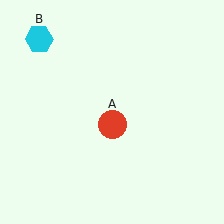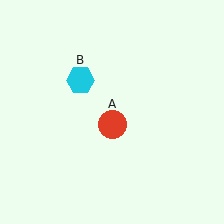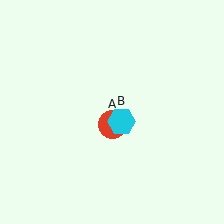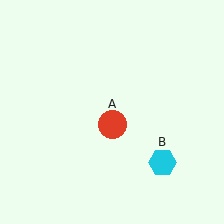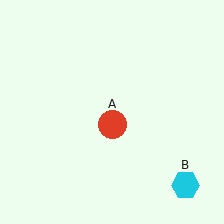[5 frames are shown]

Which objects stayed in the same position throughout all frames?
Red circle (object A) remained stationary.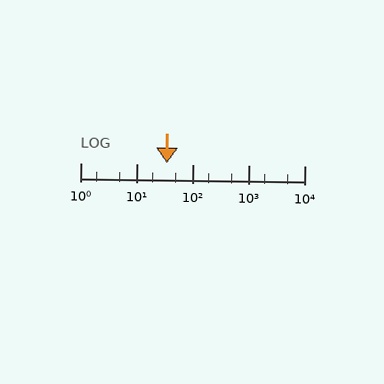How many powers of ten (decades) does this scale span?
The scale spans 4 decades, from 1 to 10000.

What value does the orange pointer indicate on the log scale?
The pointer indicates approximately 35.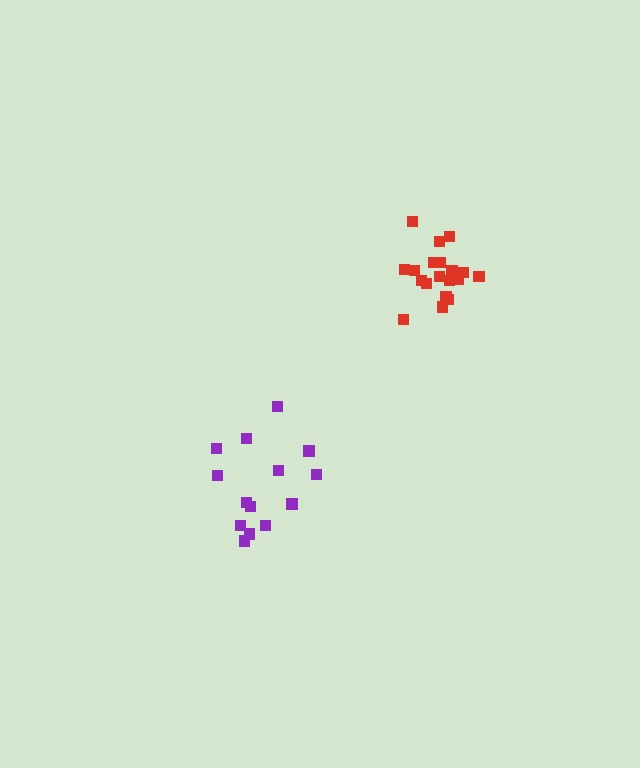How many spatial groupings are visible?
There are 2 spatial groupings.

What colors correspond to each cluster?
The clusters are colored: purple, red.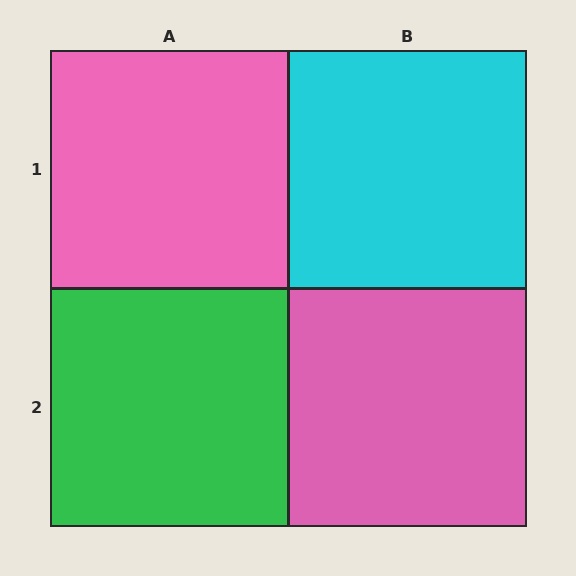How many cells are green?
1 cell is green.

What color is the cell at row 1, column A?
Pink.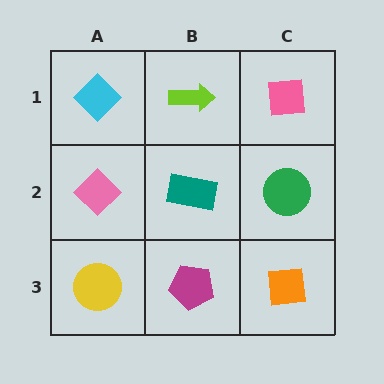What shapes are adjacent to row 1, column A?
A pink diamond (row 2, column A), a lime arrow (row 1, column B).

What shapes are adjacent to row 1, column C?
A green circle (row 2, column C), a lime arrow (row 1, column B).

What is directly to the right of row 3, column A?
A magenta pentagon.